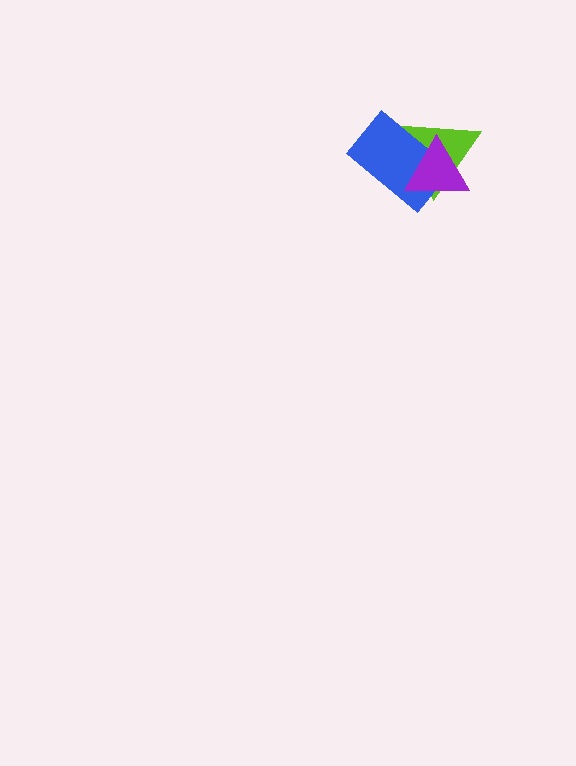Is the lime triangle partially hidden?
Yes, it is partially covered by another shape.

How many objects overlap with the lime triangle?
2 objects overlap with the lime triangle.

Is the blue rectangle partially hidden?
Yes, it is partially covered by another shape.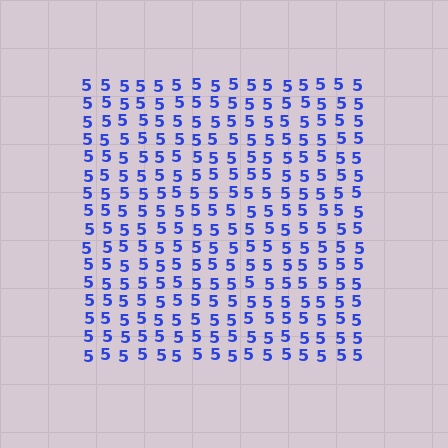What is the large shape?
The large shape is a square.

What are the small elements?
The small elements are digit 5's.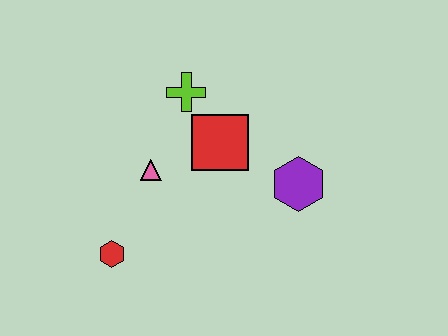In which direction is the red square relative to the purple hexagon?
The red square is to the left of the purple hexagon.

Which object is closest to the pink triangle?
The red square is closest to the pink triangle.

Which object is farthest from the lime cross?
The red hexagon is farthest from the lime cross.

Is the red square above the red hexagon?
Yes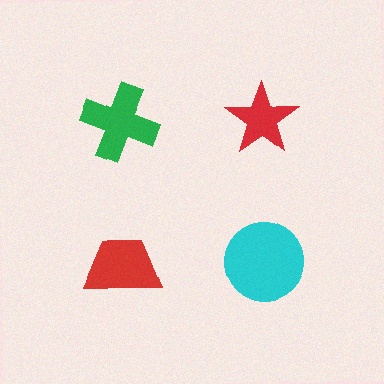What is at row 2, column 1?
A red trapezoid.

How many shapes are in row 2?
2 shapes.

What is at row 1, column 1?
A green cross.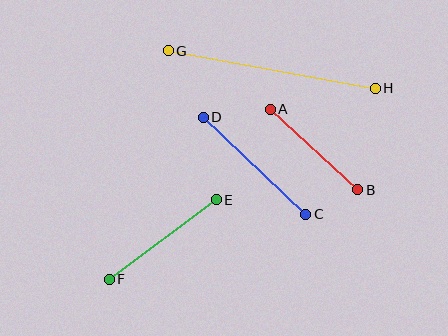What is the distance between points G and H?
The distance is approximately 211 pixels.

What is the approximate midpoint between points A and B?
The midpoint is at approximately (314, 150) pixels.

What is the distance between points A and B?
The distance is approximately 119 pixels.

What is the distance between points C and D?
The distance is approximately 141 pixels.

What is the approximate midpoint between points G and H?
The midpoint is at approximately (272, 69) pixels.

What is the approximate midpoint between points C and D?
The midpoint is at approximately (254, 166) pixels.